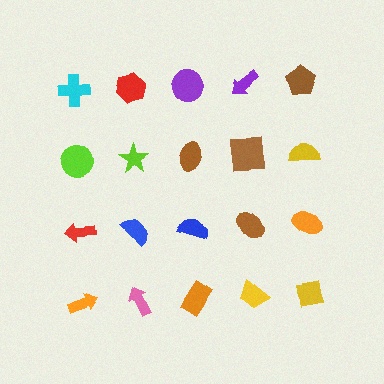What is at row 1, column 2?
A red hexagon.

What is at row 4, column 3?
An orange rectangle.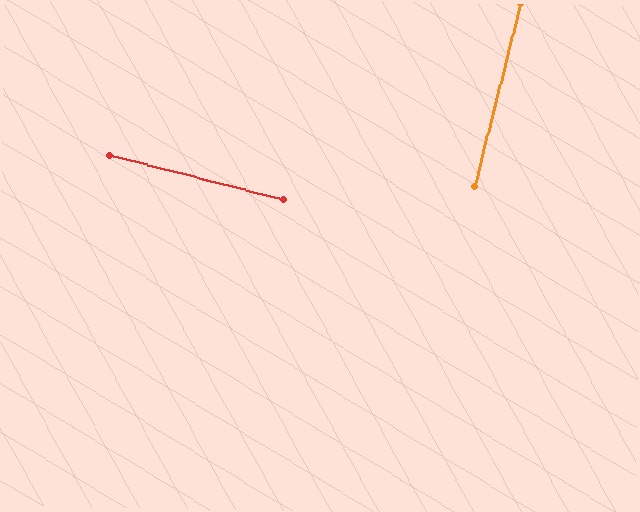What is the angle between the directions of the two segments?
Approximately 89 degrees.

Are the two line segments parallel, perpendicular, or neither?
Perpendicular — they meet at approximately 89°.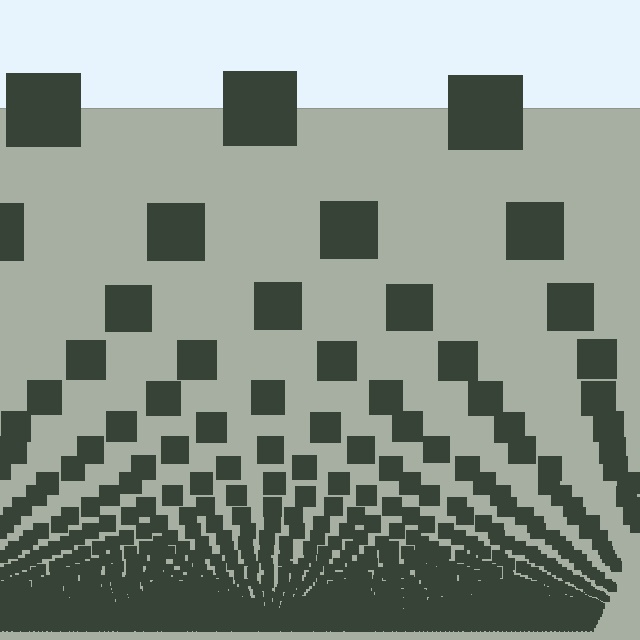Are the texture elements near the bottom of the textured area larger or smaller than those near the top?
Smaller. The gradient is inverted — elements near the bottom are smaller and denser.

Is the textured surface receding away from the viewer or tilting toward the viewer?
The surface appears to tilt toward the viewer. Texture elements get larger and sparser toward the top.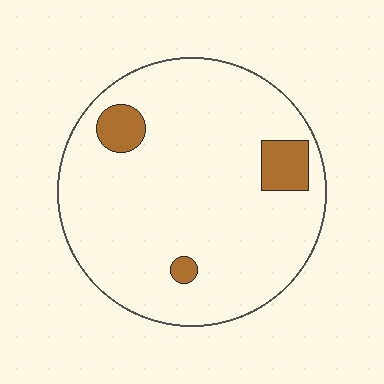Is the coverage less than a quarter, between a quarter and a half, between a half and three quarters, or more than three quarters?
Less than a quarter.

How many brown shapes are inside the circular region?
3.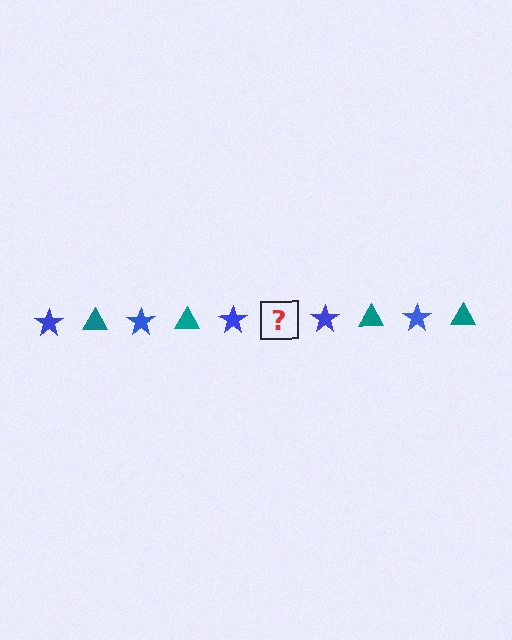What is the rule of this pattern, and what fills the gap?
The rule is that the pattern alternates between blue star and teal triangle. The gap should be filled with a teal triangle.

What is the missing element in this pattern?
The missing element is a teal triangle.